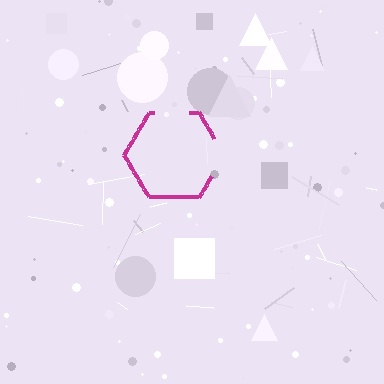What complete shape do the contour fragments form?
The contour fragments form a hexagon.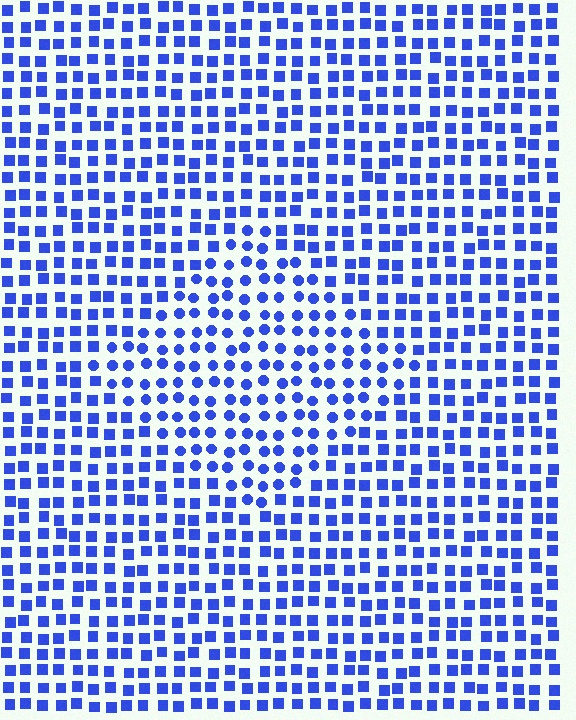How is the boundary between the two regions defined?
The boundary is defined by a change in element shape: circles inside vs. squares outside. All elements share the same color and spacing.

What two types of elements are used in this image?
The image uses circles inside the diamond region and squares outside it.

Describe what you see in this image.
The image is filled with small blue elements arranged in a uniform grid. A diamond-shaped region contains circles, while the surrounding area contains squares. The boundary is defined purely by the change in element shape.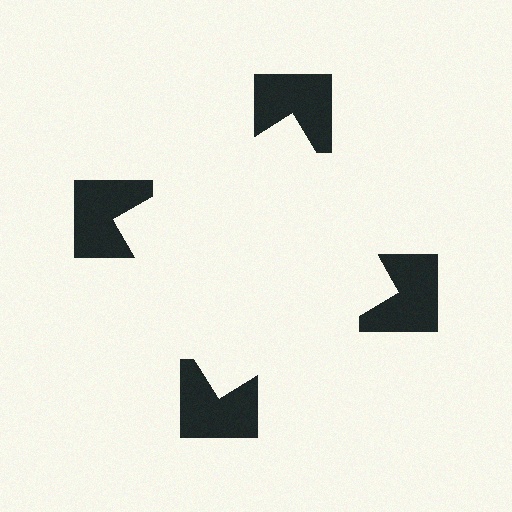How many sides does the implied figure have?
4 sides.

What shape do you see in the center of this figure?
An illusory square — its edges are inferred from the aligned wedge cuts in the notched squares, not physically drawn.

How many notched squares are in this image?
There are 4 — one at each vertex of the illusory square.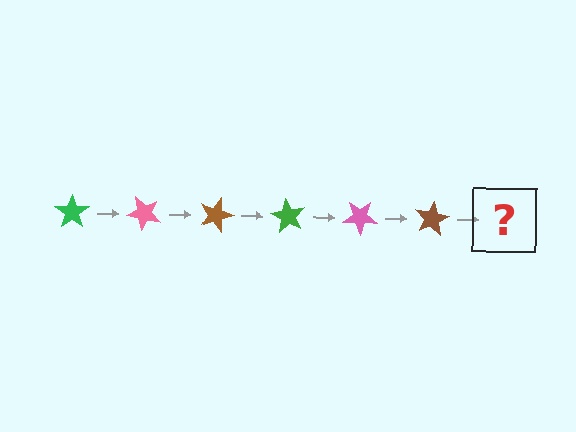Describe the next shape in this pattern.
It should be a green star, rotated 270 degrees from the start.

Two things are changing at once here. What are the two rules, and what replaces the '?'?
The two rules are that it rotates 45 degrees each step and the color cycles through green, pink, and brown. The '?' should be a green star, rotated 270 degrees from the start.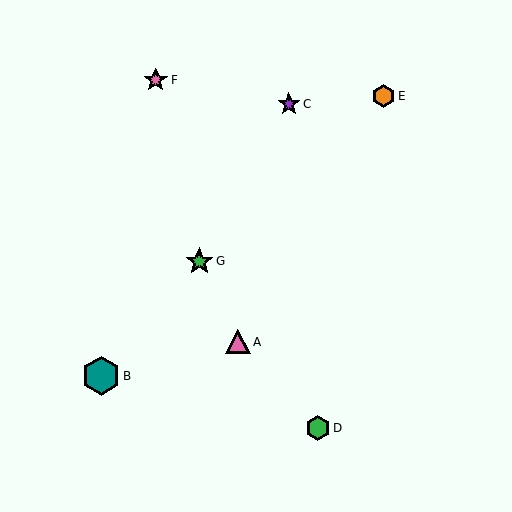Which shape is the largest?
The teal hexagon (labeled B) is the largest.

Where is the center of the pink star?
The center of the pink star is at (156, 80).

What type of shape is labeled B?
Shape B is a teal hexagon.